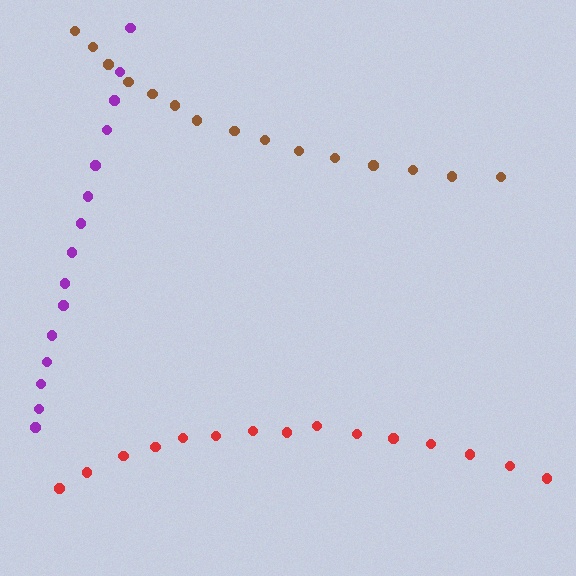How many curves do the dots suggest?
There are 3 distinct paths.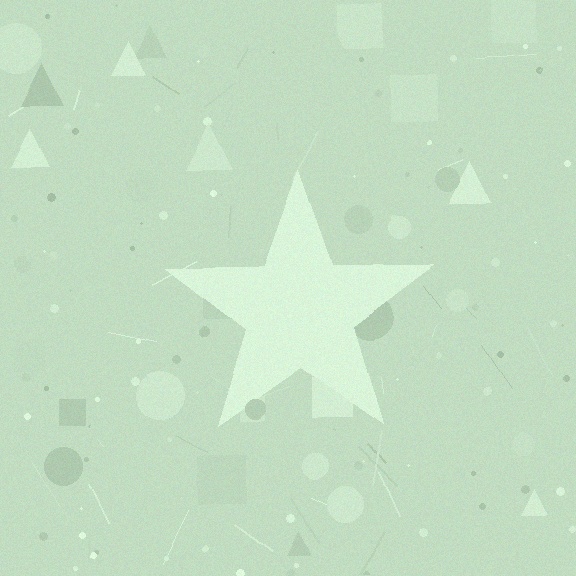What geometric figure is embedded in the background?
A star is embedded in the background.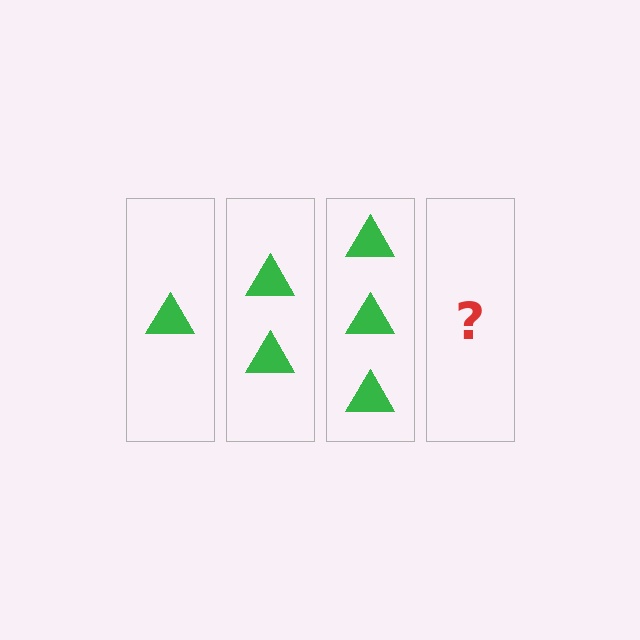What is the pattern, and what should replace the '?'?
The pattern is that each step adds one more triangle. The '?' should be 4 triangles.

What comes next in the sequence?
The next element should be 4 triangles.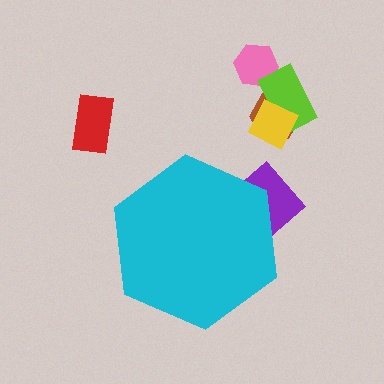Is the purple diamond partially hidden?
Yes, the purple diamond is partially hidden behind the cyan hexagon.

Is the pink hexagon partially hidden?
No, the pink hexagon is fully visible.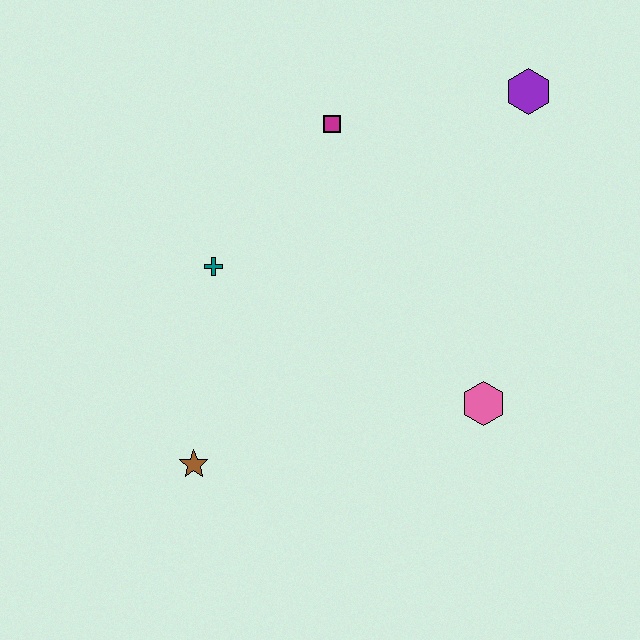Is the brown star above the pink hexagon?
No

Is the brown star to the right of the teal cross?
No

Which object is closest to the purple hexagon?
The magenta square is closest to the purple hexagon.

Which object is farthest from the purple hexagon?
The brown star is farthest from the purple hexagon.